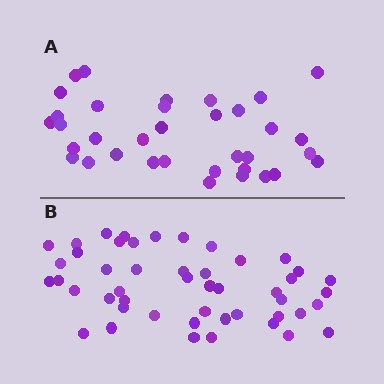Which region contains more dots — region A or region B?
Region B (the bottom region) has more dots.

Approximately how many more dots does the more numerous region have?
Region B has approximately 15 more dots than region A.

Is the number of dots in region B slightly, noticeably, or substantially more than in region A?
Region B has noticeably more, but not dramatically so. The ratio is roughly 1.4 to 1.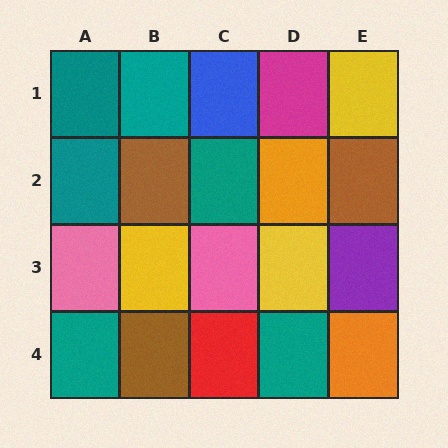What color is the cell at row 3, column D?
Yellow.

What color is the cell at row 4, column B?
Brown.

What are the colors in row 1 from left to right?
Teal, teal, blue, magenta, yellow.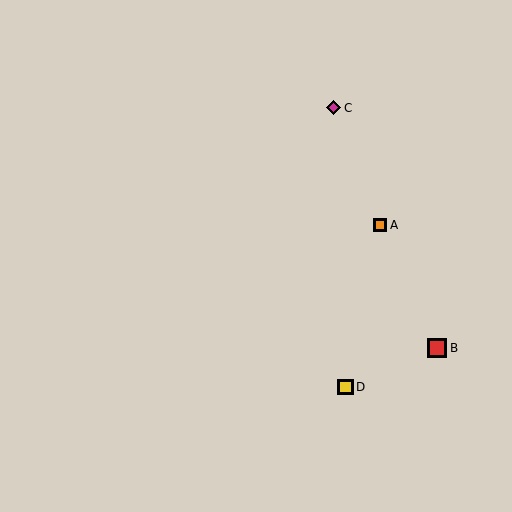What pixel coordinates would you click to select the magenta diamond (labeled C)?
Click at (334, 108) to select the magenta diamond C.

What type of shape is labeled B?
Shape B is a red square.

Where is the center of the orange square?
The center of the orange square is at (380, 225).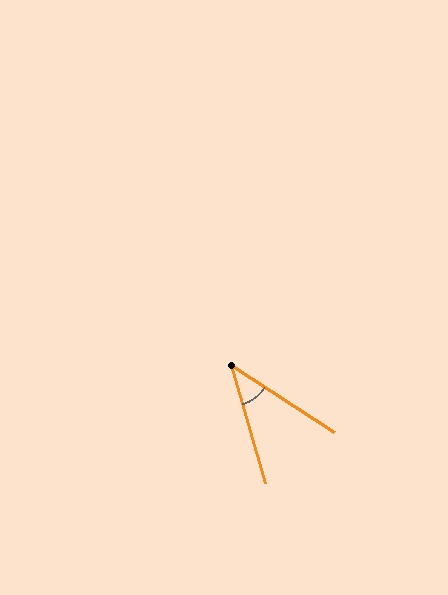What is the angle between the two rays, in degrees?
Approximately 41 degrees.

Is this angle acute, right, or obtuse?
It is acute.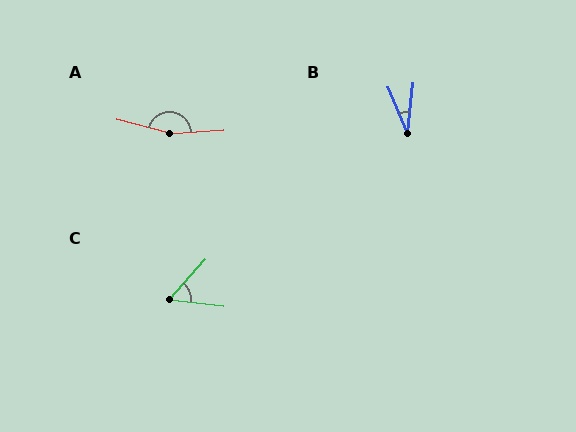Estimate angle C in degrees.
Approximately 54 degrees.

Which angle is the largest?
A, at approximately 161 degrees.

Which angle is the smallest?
B, at approximately 28 degrees.